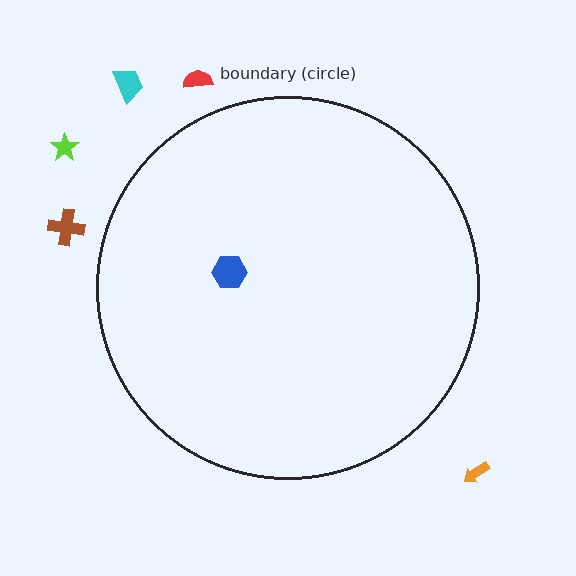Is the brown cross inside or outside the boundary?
Outside.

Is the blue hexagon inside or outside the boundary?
Inside.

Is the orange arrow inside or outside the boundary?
Outside.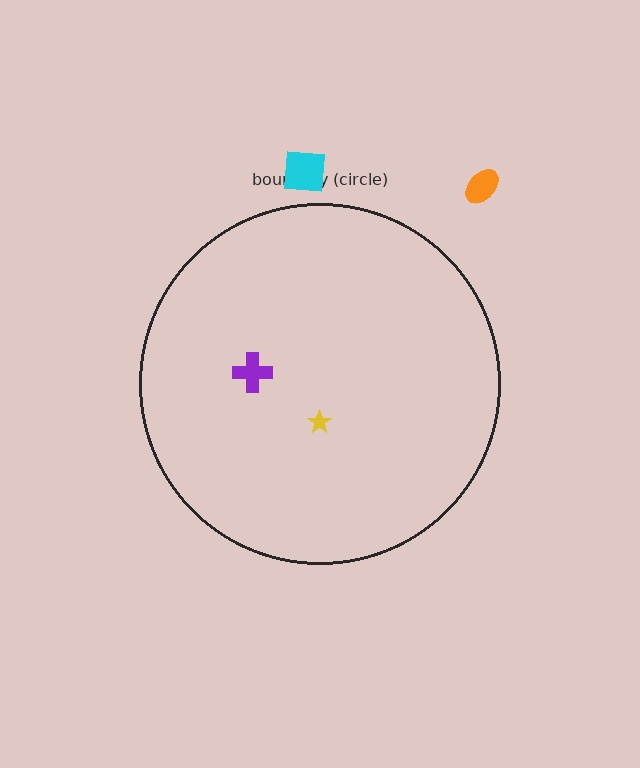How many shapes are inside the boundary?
2 inside, 2 outside.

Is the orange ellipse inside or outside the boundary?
Outside.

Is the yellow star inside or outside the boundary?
Inside.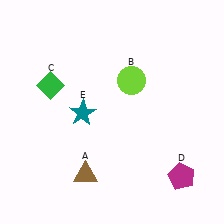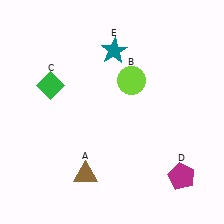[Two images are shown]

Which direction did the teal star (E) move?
The teal star (E) moved up.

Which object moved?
The teal star (E) moved up.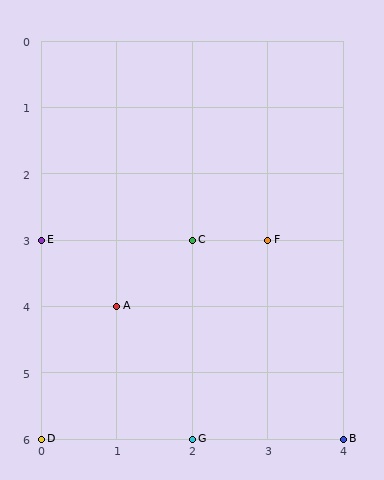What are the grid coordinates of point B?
Point B is at grid coordinates (4, 6).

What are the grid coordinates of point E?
Point E is at grid coordinates (0, 3).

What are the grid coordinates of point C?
Point C is at grid coordinates (2, 3).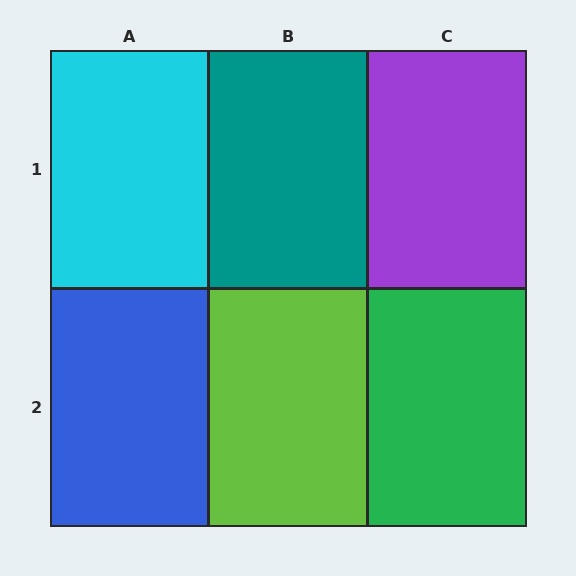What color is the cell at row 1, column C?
Purple.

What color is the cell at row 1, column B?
Teal.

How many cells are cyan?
1 cell is cyan.